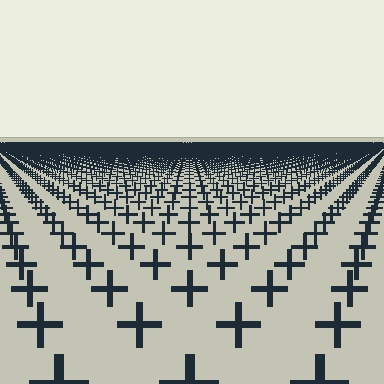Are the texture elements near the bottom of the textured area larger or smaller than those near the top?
Larger. Near the bottom, elements are closer to the viewer and appear at a bigger on-screen size.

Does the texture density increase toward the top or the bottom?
Density increases toward the top.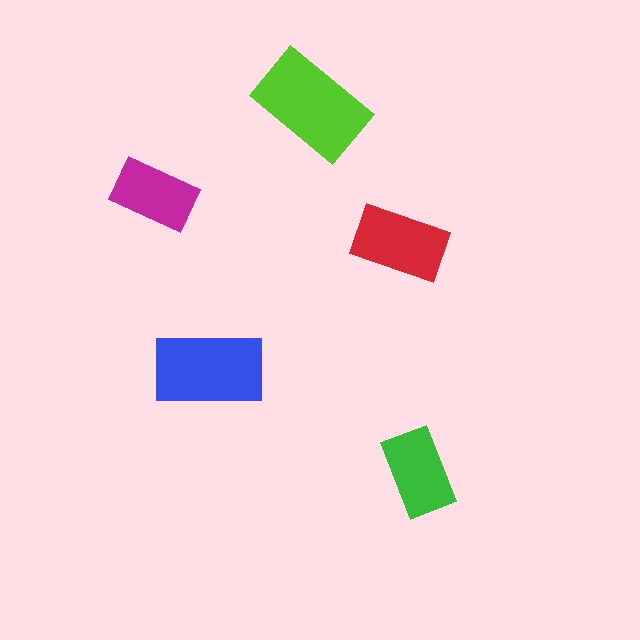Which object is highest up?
The lime rectangle is topmost.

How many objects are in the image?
There are 5 objects in the image.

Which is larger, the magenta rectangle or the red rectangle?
The red one.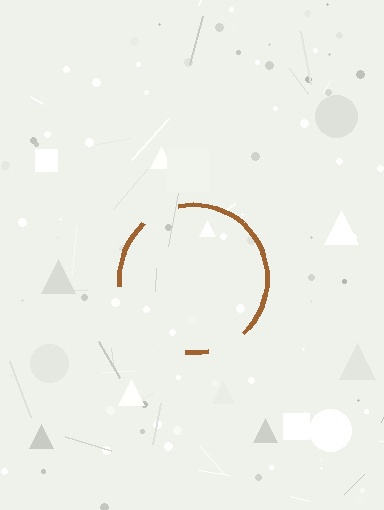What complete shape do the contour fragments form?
The contour fragments form a circle.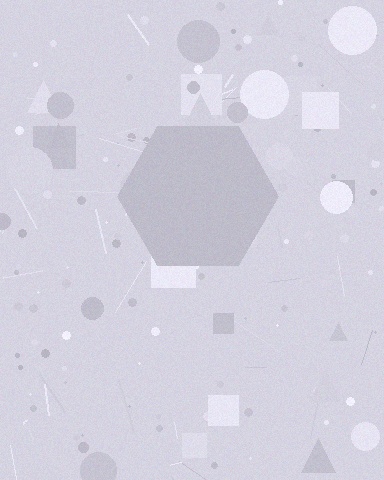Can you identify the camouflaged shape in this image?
The camouflaged shape is a hexagon.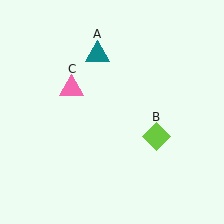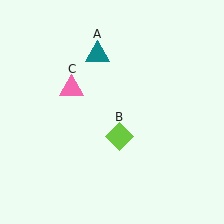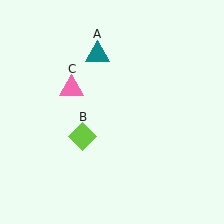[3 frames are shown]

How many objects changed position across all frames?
1 object changed position: lime diamond (object B).